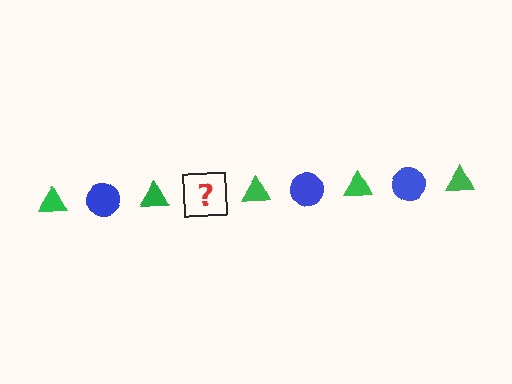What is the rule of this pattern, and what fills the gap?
The rule is that the pattern alternates between green triangle and blue circle. The gap should be filled with a blue circle.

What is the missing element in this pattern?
The missing element is a blue circle.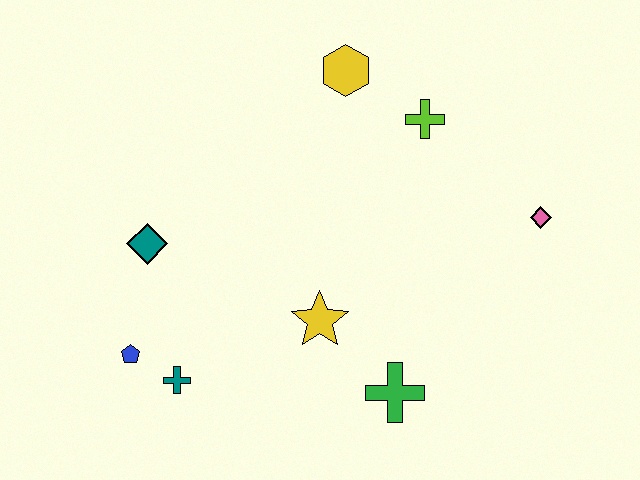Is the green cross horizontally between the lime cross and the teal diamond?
Yes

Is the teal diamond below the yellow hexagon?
Yes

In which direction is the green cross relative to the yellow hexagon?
The green cross is below the yellow hexagon.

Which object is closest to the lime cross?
The yellow hexagon is closest to the lime cross.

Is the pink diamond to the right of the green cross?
Yes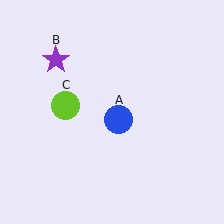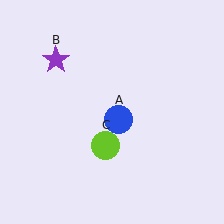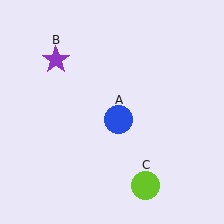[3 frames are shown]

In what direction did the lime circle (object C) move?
The lime circle (object C) moved down and to the right.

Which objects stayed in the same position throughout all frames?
Blue circle (object A) and purple star (object B) remained stationary.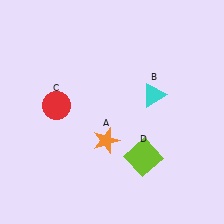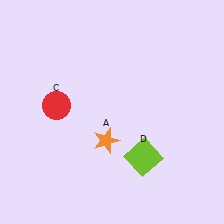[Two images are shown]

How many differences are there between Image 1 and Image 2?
There is 1 difference between the two images.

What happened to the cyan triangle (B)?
The cyan triangle (B) was removed in Image 2. It was in the top-right area of Image 1.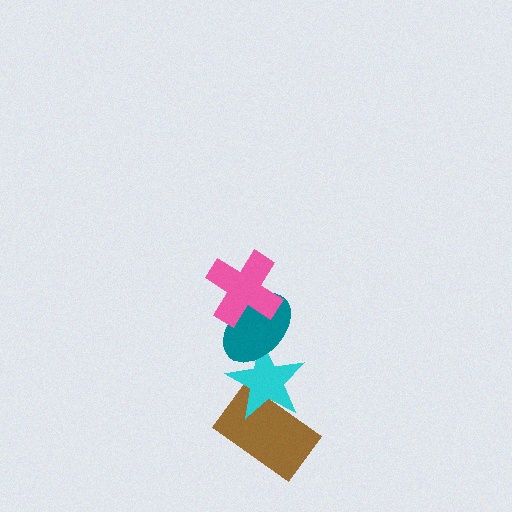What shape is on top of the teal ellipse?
The pink cross is on top of the teal ellipse.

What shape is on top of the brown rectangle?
The cyan star is on top of the brown rectangle.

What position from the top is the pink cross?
The pink cross is 1st from the top.